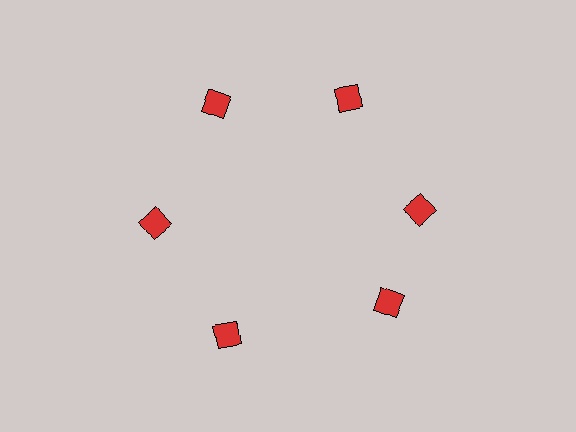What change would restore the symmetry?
The symmetry would be restored by rotating it back into even spacing with its neighbors so that all 6 squares sit at equal angles and equal distance from the center.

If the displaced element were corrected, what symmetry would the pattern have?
It would have 6-fold rotational symmetry — the pattern would map onto itself every 60 degrees.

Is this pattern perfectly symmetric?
No. The 6 red squares are arranged in a ring, but one element near the 5 o'clock position is rotated out of alignment along the ring, breaking the 6-fold rotational symmetry.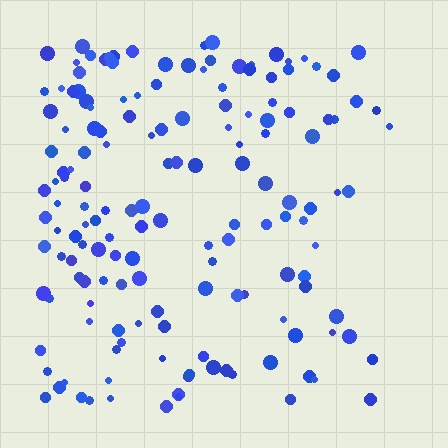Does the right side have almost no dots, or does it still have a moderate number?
Still a moderate number, just noticeably fewer than the left.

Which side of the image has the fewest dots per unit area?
The right.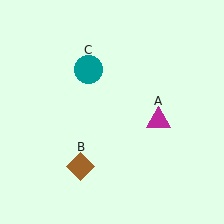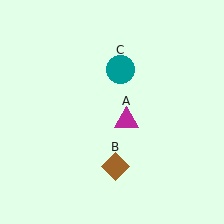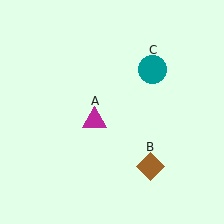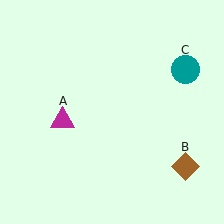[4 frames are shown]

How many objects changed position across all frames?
3 objects changed position: magenta triangle (object A), brown diamond (object B), teal circle (object C).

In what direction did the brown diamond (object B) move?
The brown diamond (object B) moved right.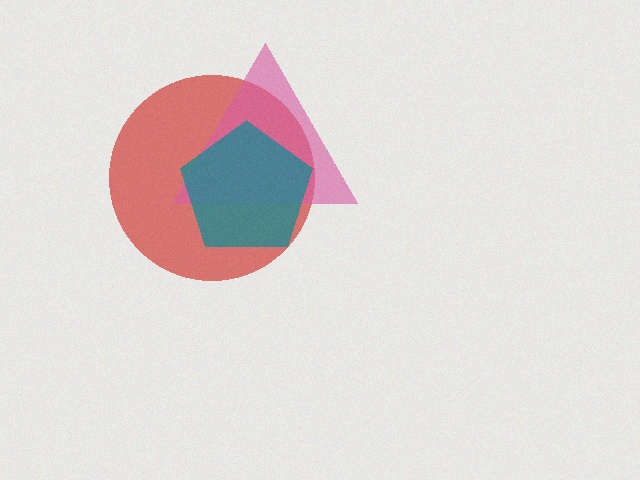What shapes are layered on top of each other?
The layered shapes are: a red circle, a pink triangle, a teal pentagon.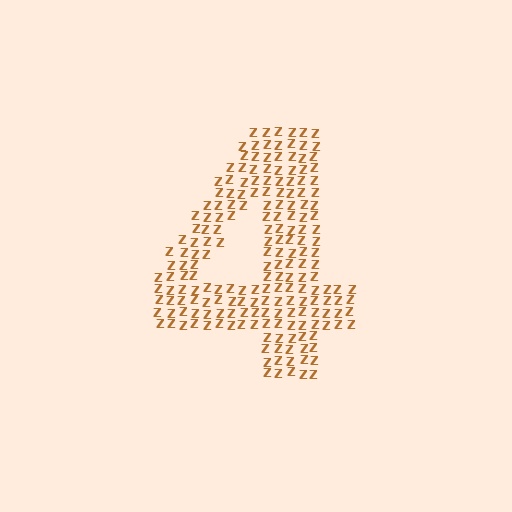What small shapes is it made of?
It is made of small letter Z's.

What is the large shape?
The large shape is the digit 4.